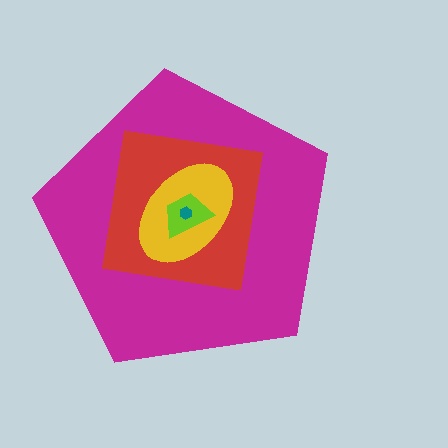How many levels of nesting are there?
5.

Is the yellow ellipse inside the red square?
Yes.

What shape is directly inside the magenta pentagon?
The red square.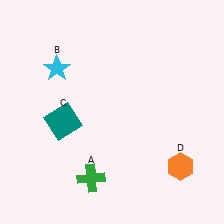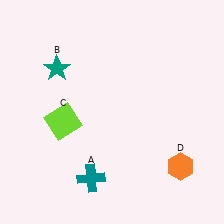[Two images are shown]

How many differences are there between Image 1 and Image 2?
There are 3 differences between the two images.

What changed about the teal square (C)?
In Image 1, C is teal. In Image 2, it changed to lime.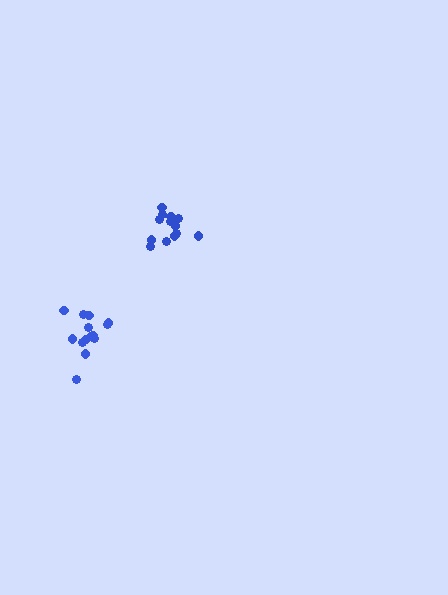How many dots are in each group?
Group 1: 15 dots, Group 2: 14 dots (29 total).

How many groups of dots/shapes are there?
There are 2 groups.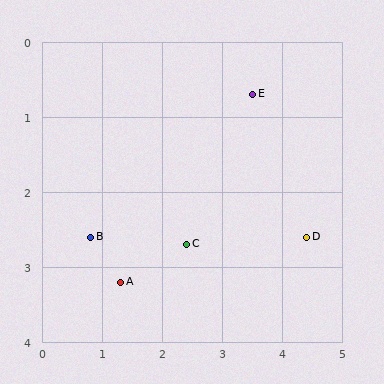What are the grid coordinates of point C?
Point C is at approximately (2.4, 2.7).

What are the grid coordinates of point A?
Point A is at approximately (1.3, 3.2).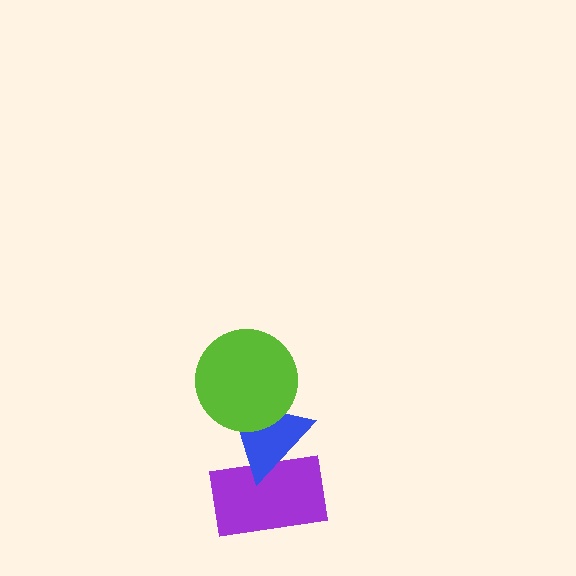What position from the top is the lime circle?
The lime circle is 1st from the top.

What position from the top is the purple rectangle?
The purple rectangle is 3rd from the top.